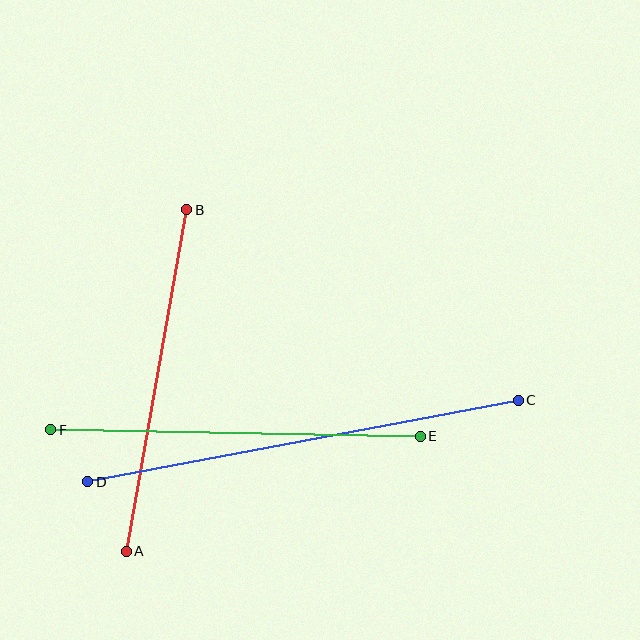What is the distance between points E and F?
The distance is approximately 370 pixels.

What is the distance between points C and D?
The distance is approximately 438 pixels.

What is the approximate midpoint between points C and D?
The midpoint is at approximately (303, 441) pixels.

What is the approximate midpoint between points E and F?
The midpoint is at approximately (236, 433) pixels.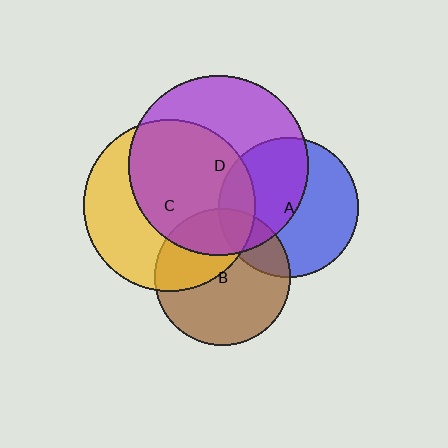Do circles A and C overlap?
Yes.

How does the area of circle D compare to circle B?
Approximately 1.7 times.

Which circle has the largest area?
Circle D (purple).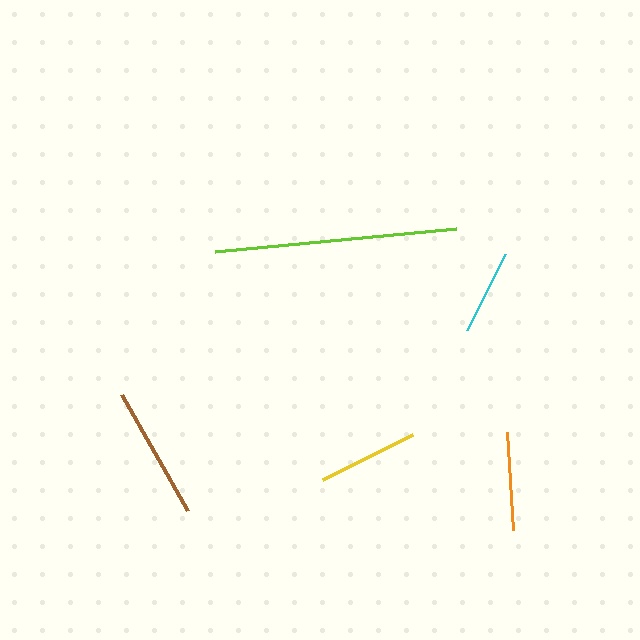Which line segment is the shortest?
The cyan line is the shortest at approximately 85 pixels.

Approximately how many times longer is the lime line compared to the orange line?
The lime line is approximately 2.5 times the length of the orange line.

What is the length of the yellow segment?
The yellow segment is approximately 100 pixels long.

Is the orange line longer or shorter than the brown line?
The brown line is longer than the orange line.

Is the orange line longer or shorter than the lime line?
The lime line is longer than the orange line.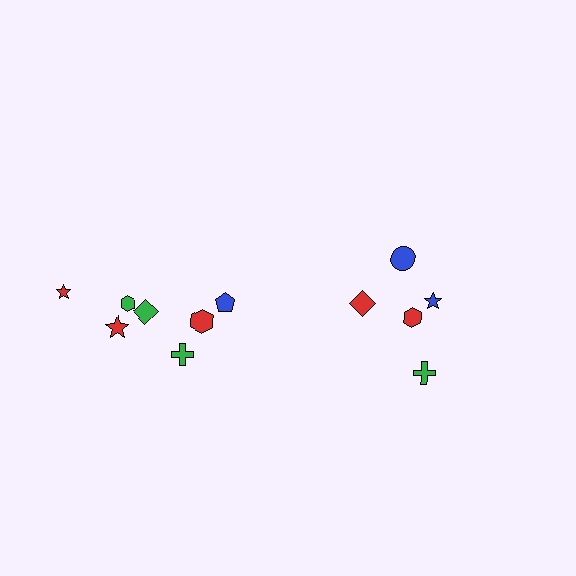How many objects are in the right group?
There are 5 objects.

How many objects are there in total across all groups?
There are 12 objects.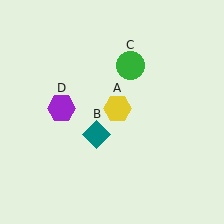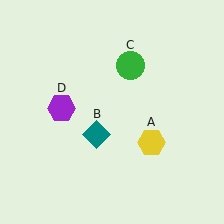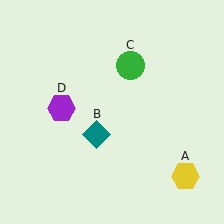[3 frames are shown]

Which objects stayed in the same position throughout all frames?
Teal diamond (object B) and green circle (object C) and purple hexagon (object D) remained stationary.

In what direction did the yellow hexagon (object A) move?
The yellow hexagon (object A) moved down and to the right.